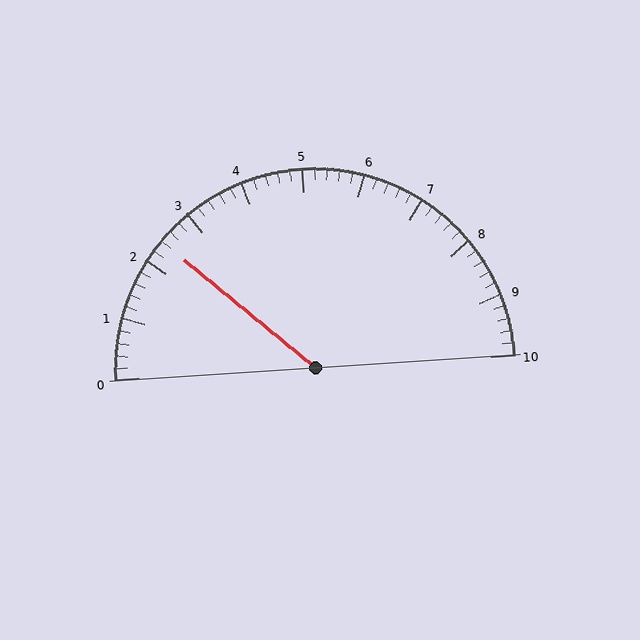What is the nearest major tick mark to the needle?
The nearest major tick mark is 2.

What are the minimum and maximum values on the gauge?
The gauge ranges from 0 to 10.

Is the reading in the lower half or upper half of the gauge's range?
The reading is in the lower half of the range (0 to 10).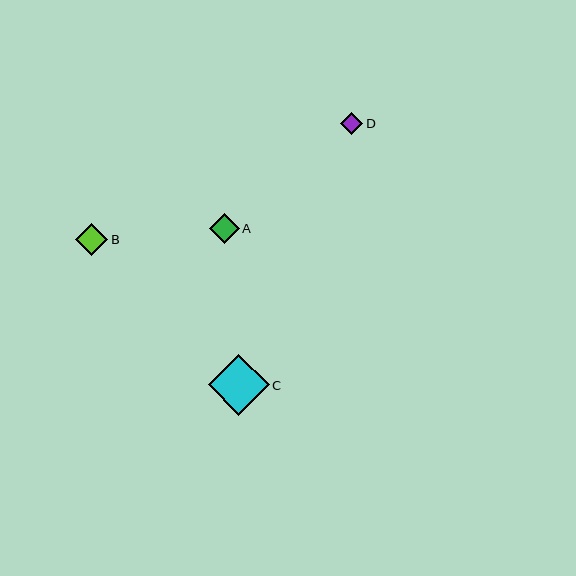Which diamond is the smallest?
Diamond D is the smallest with a size of approximately 22 pixels.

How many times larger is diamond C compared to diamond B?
Diamond C is approximately 1.9 times the size of diamond B.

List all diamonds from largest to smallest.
From largest to smallest: C, B, A, D.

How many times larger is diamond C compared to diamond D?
Diamond C is approximately 2.8 times the size of diamond D.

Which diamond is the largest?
Diamond C is the largest with a size of approximately 61 pixels.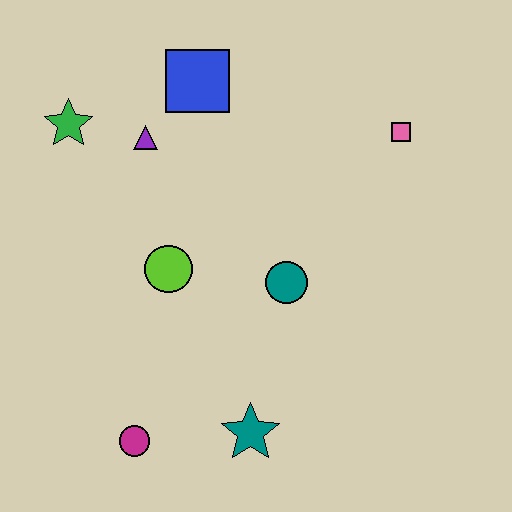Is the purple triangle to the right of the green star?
Yes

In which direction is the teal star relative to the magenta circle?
The teal star is to the right of the magenta circle.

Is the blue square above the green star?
Yes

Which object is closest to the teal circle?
The lime circle is closest to the teal circle.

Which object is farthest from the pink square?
The magenta circle is farthest from the pink square.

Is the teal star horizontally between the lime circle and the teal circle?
Yes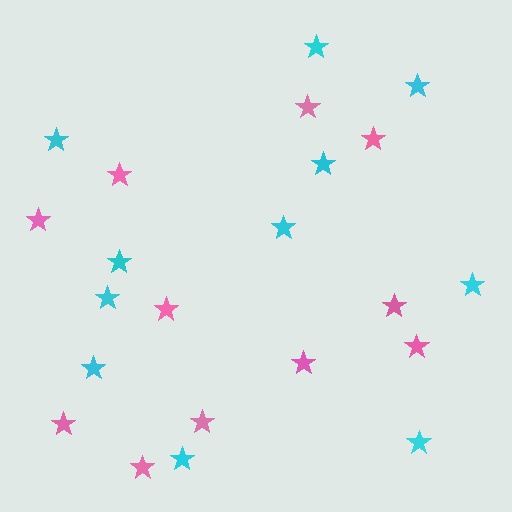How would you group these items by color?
There are 2 groups: one group of cyan stars (11) and one group of pink stars (11).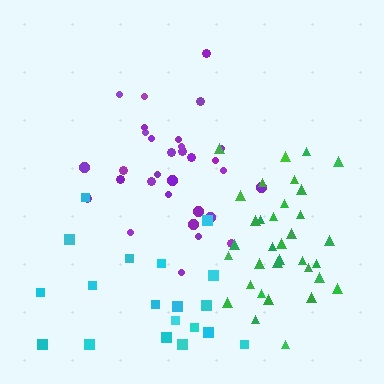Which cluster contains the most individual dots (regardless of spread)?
Green (35).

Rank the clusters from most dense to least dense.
green, purple, cyan.